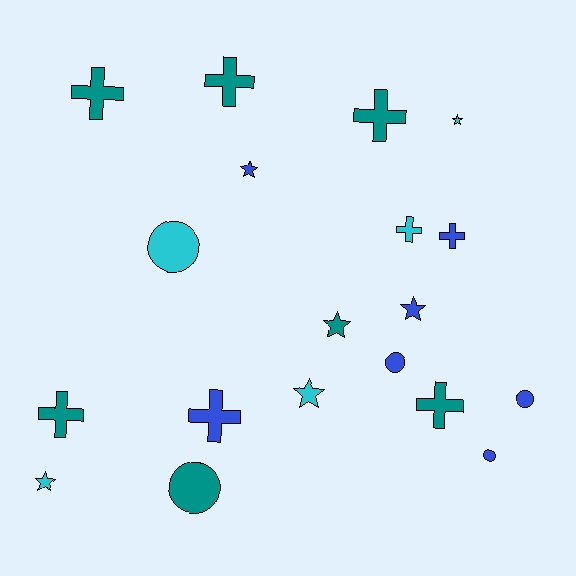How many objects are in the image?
There are 19 objects.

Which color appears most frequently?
Teal, with 7 objects.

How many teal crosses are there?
There are 5 teal crosses.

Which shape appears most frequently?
Cross, with 8 objects.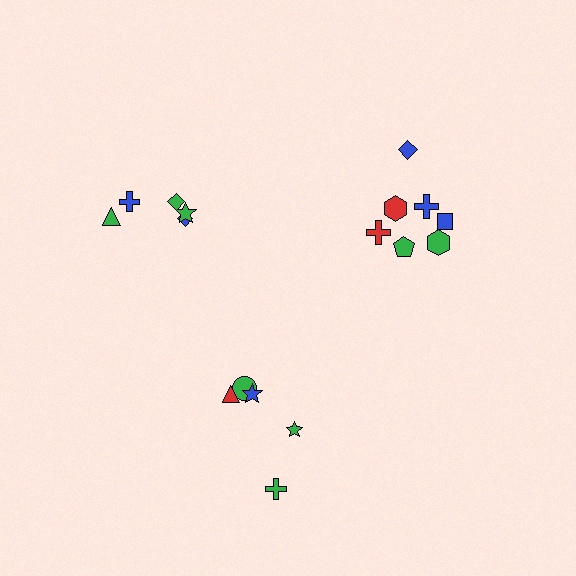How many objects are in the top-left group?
There are 5 objects.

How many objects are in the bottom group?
There are 5 objects.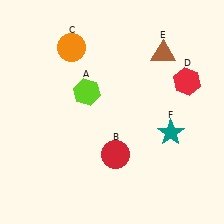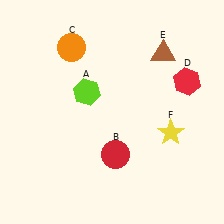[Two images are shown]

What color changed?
The star (F) changed from teal in Image 1 to yellow in Image 2.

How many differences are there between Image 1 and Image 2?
There is 1 difference between the two images.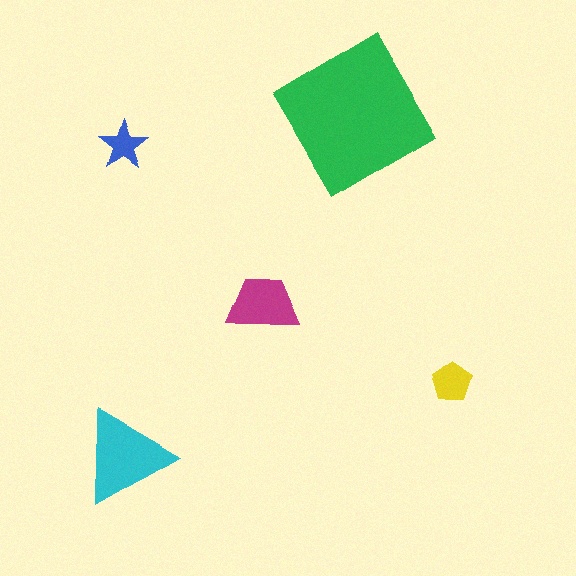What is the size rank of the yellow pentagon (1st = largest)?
4th.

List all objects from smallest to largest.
The blue star, the yellow pentagon, the magenta trapezoid, the cyan triangle, the green diamond.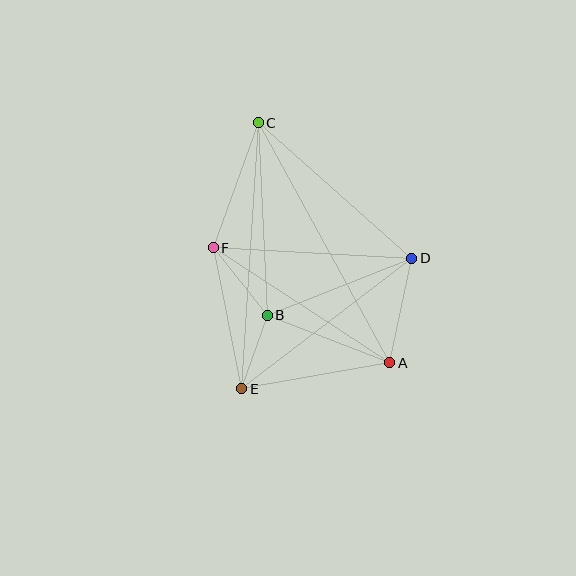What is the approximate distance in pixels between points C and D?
The distance between C and D is approximately 205 pixels.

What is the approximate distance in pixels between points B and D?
The distance between B and D is approximately 155 pixels.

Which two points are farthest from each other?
Points A and C are farthest from each other.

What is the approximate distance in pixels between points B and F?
The distance between B and F is approximately 87 pixels.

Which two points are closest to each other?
Points B and E are closest to each other.